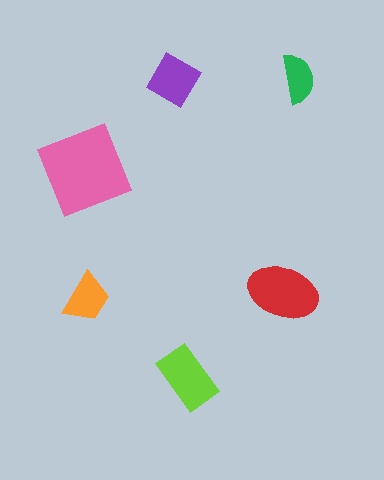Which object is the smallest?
The green semicircle.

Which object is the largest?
The pink square.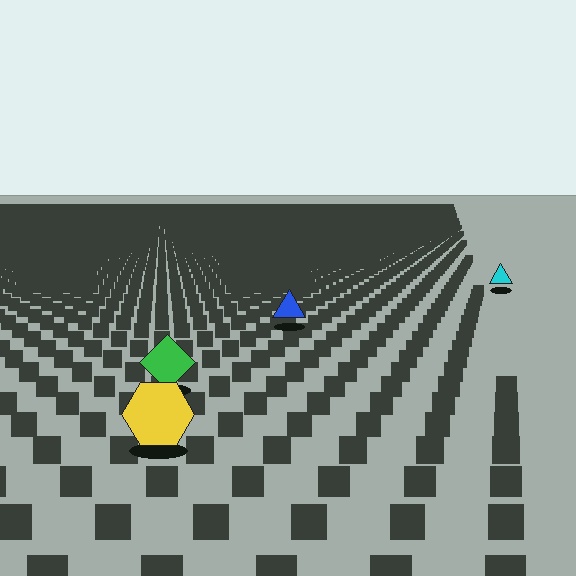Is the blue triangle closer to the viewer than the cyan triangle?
Yes. The blue triangle is closer — you can tell from the texture gradient: the ground texture is coarser near it.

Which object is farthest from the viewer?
The cyan triangle is farthest from the viewer. It appears smaller and the ground texture around it is denser.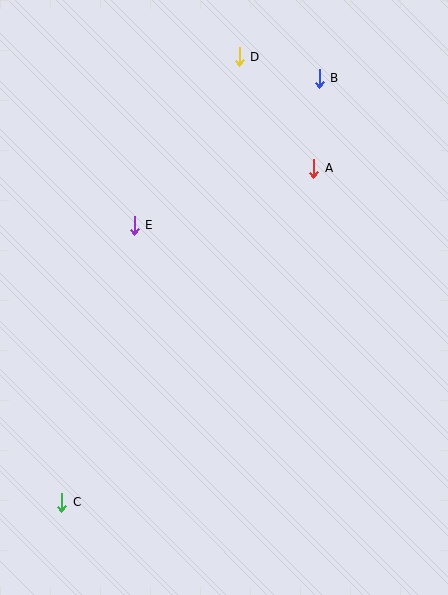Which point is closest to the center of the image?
Point E at (134, 225) is closest to the center.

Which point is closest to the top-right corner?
Point B is closest to the top-right corner.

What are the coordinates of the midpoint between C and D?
The midpoint between C and D is at (151, 280).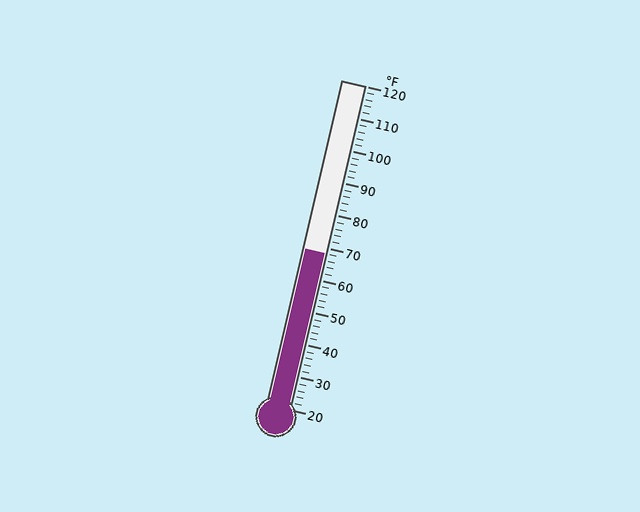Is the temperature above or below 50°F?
The temperature is above 50°F.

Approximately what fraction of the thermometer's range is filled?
The thermometer is filled to approximately 50% of its range.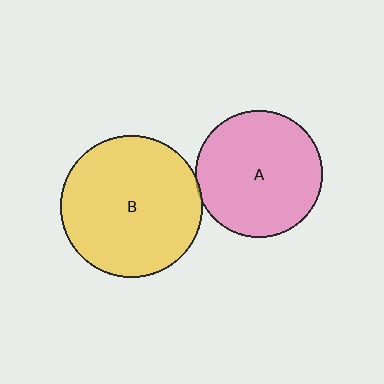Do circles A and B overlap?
Yes.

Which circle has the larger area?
Circle B (yellow).